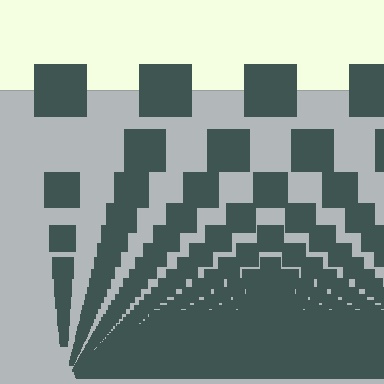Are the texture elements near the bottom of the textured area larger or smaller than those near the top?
Smaller. The gradient is inverted — elements near the bottom are smaller and denser.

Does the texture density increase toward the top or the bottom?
Density increases toward the bottom.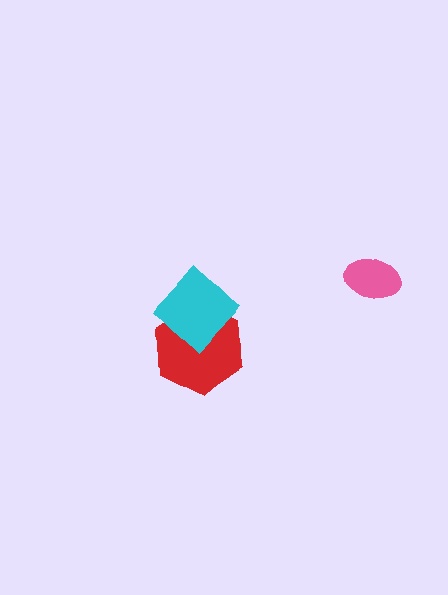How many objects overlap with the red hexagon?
1 object overlaps with the red hexagon.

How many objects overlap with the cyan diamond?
1 object overlaps with the cyan diamond.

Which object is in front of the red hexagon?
The cyan diamond is in front of the red hexagon.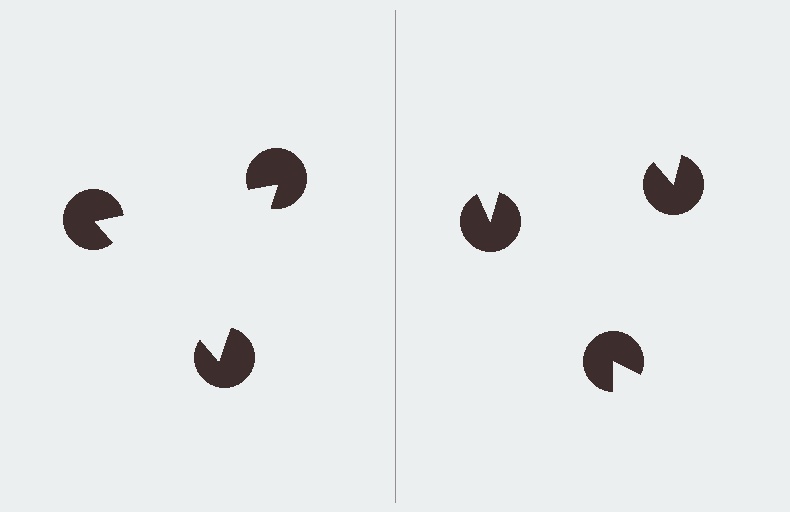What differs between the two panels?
The pac-man discs are positioned identically on both sides; only the wedge orientations differ. On the left they align to a triangle; on the right they are misaligned.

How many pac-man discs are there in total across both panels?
6 — 3 on each side.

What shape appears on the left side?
An illusory triangle.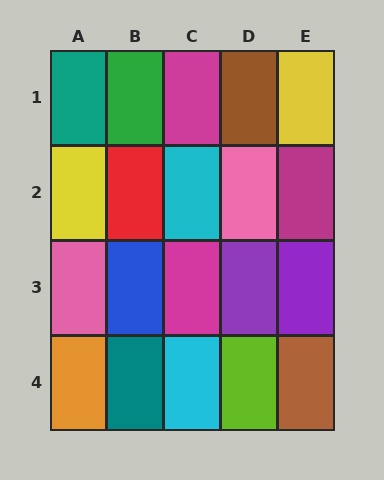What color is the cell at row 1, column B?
Green.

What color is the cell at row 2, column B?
Red.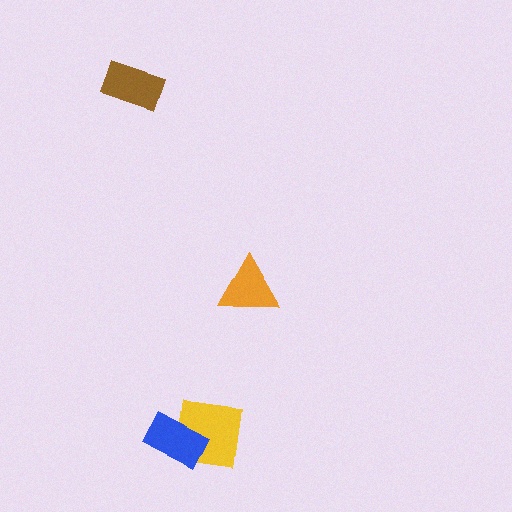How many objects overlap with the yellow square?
1 object overlaps with the yellow square.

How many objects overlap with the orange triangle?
0 objects overlap with the orange triangle.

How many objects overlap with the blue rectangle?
1 object overlaps with the blue rectangle.